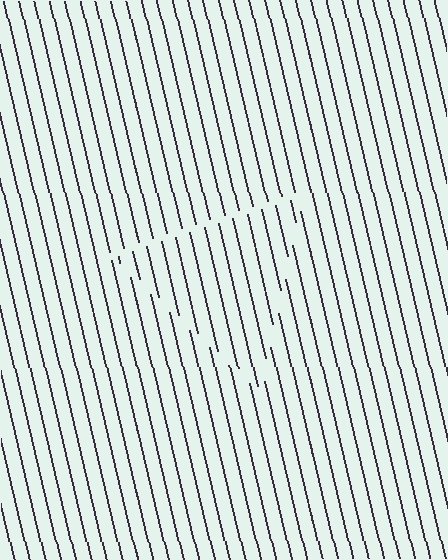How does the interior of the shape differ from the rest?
The interior of the shape contains the same grating, shifted by half a period — the contour is defined by the phase discontinuity where line-ends from the inner and outer gratings abut.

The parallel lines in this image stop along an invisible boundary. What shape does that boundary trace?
An illusory triangle. The interior of the shape contains the same grating, shifted by half a period — the contour is defined by the phase discontinuity where line-ends from the inner and outer gratings abut.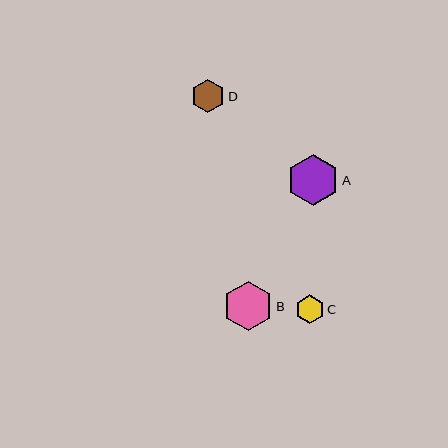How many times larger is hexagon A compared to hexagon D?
Hexagon A is approximately 1.6 times the size of hexagon D.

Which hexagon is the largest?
Hexagon A is the largest with a size of approximately 52 pixels.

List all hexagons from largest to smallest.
From largest to smallest: A, B, D, C.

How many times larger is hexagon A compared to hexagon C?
Hexagon A is approximately 1.8 times the size of hexagon C.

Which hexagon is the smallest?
Hexagon C is the smallest with a size of approximately 29 pixels.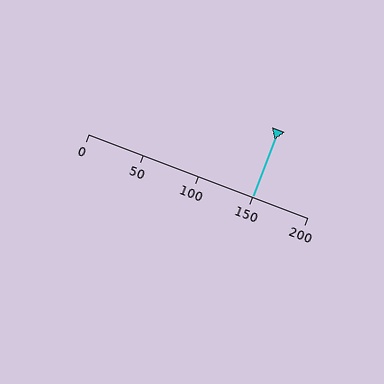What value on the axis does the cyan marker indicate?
The marker indicates approximately 150.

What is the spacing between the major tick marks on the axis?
The major ticks are spaced 50 apart.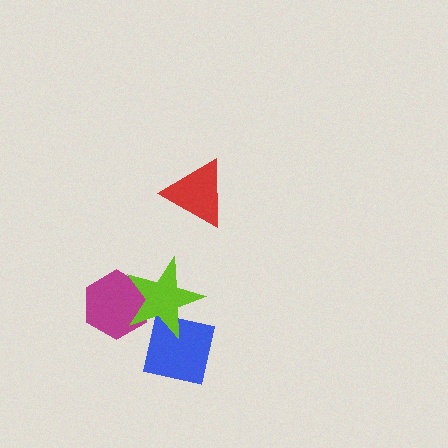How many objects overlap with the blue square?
1 object overlaps with the blue square.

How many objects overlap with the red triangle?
0 objects overlap with the red triangle.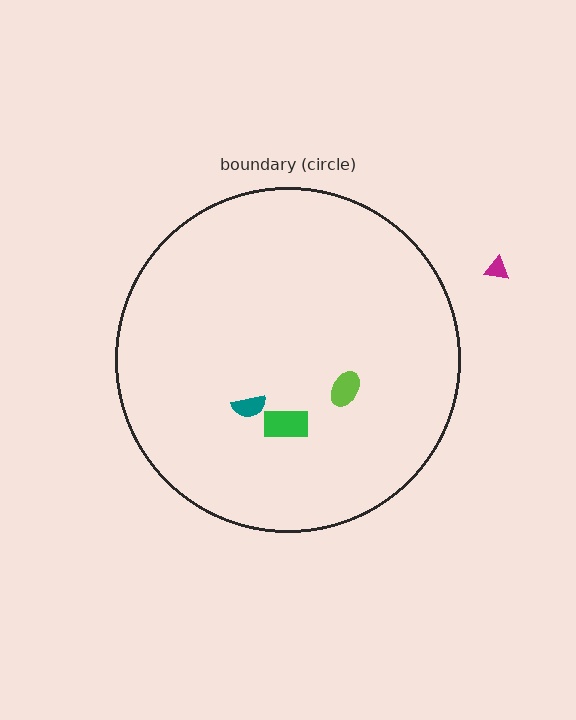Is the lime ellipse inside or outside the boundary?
Inside.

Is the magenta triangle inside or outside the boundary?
Outside.